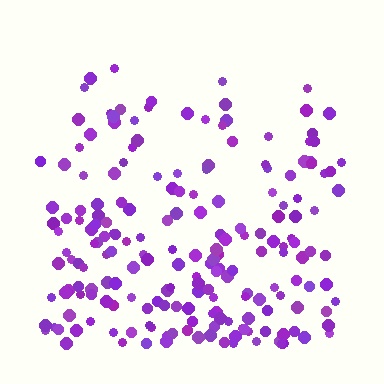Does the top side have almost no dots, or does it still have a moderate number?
Still a moderate number, just noticeably fewer than the bottom.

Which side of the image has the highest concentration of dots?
The bottom.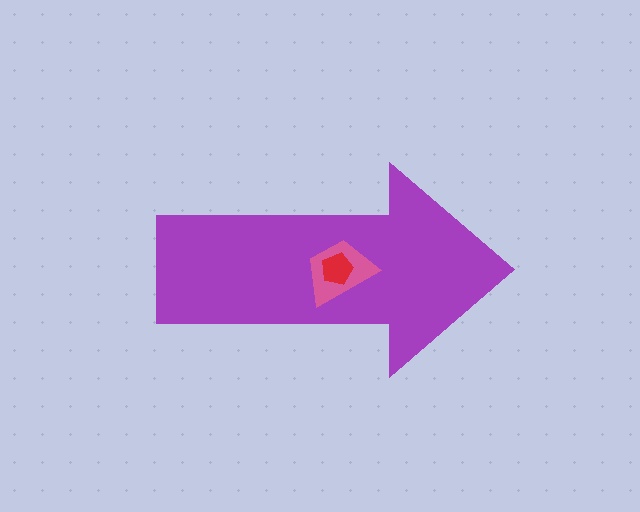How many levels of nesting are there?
3.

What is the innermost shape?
The red pentagon.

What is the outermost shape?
The purple arrow.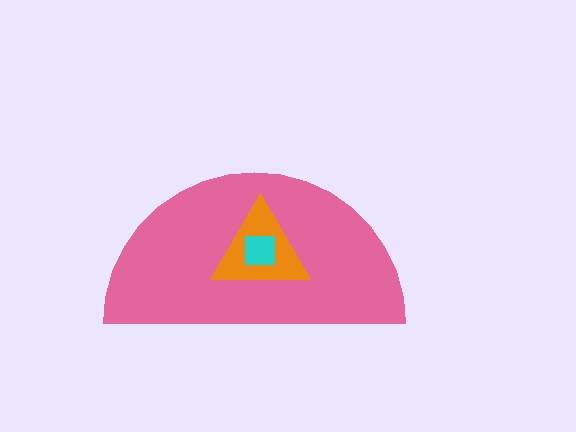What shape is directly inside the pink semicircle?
The orange triangle.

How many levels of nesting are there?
3.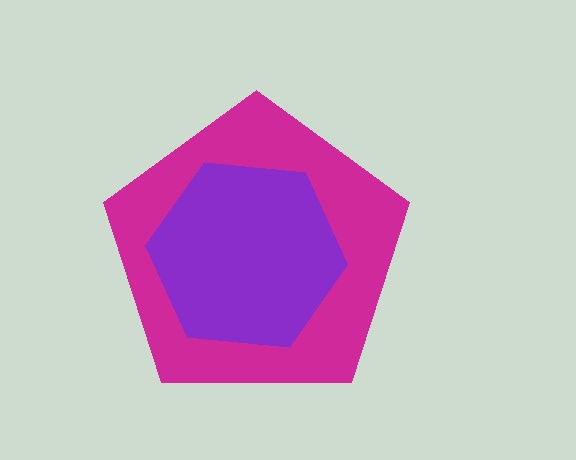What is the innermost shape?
The purple hexagon.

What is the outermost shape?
The magenta pentagon.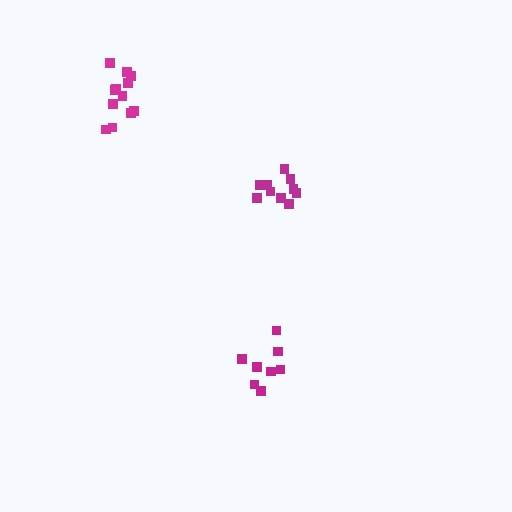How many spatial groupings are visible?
There are 3 spatial groupings.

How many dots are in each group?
Group 1: 12 dots, Group 2: 8 dots, Group 3: 10 dots (30 total).